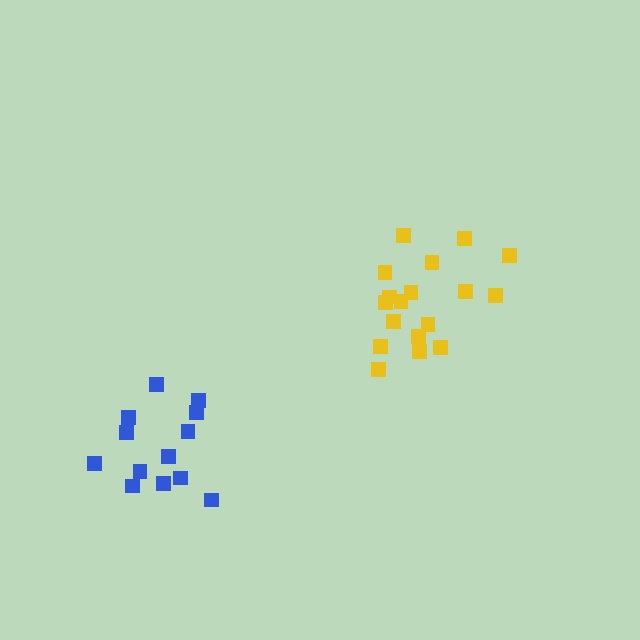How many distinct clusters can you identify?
There are 2 distinct clusters.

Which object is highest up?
The yellow cluster is topmost.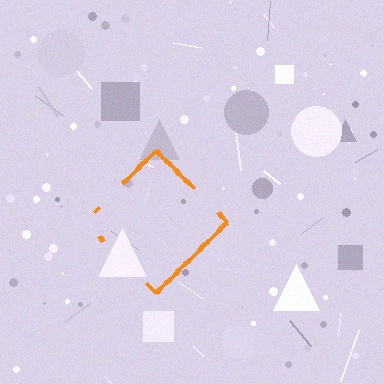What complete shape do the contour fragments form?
The contour fragments form a diamond.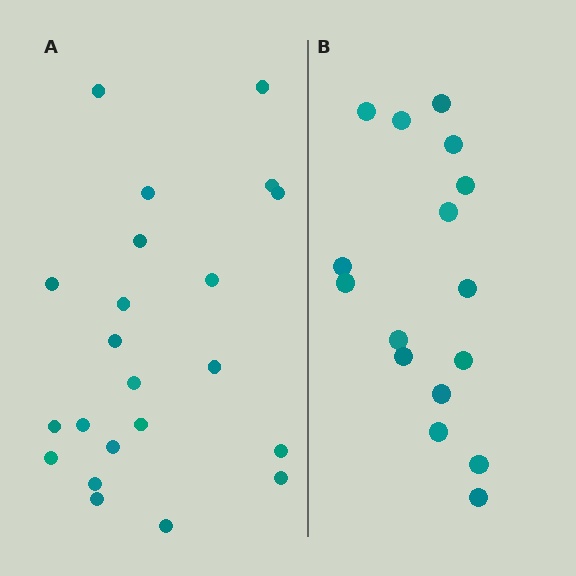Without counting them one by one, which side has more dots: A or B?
Region A (the left region) has more dots.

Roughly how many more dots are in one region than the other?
Region A has about 6 more dots than region B.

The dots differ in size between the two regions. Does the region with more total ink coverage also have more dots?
No. Region B has more total ink coverage because its dots are larger, but region A actually contains more individual dots. Total area can be misleading — the number of items is what matters here.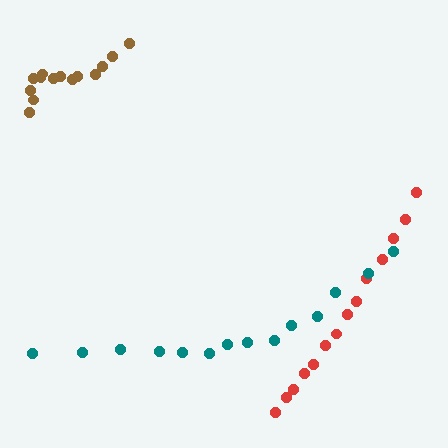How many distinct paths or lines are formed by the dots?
There are 3 distinct paths.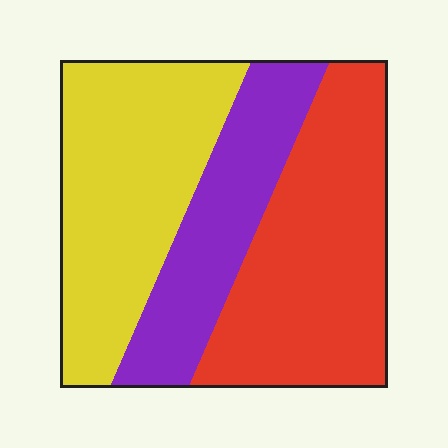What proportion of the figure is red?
Red takes up about two fifths (2/5) of the figure.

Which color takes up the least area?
Purple, at roughly 25%.